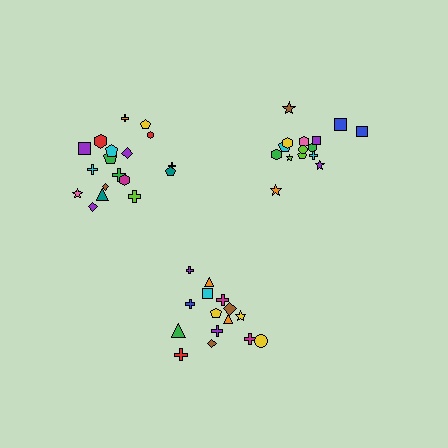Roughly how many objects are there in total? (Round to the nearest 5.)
Roughly 50 objects in total.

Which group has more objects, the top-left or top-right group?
The top-left group.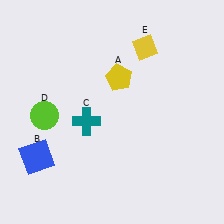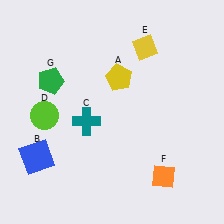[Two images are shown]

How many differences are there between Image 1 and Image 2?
There are 2 differences between the two images.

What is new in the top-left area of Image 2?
A green pentagon (G) was added in the top-left area of Image 2.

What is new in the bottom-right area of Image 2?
An orange diamond (F) was added in the bottom-right area of Image 2.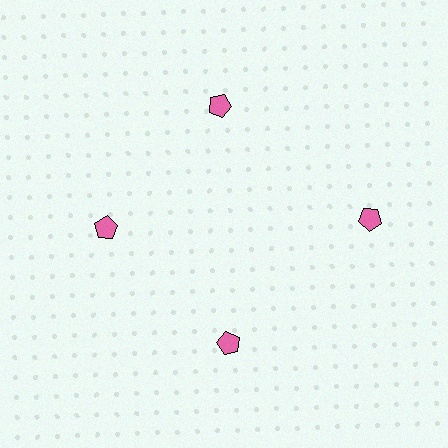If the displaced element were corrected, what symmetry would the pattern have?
It would have 4-fold rotational symmetry — the pattern would map onto itself every 90 degrees.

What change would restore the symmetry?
The symmetry would be restored by moving it inward, back onto the ring so that all 4 pentagons sit at equal angles and equal distance from the center.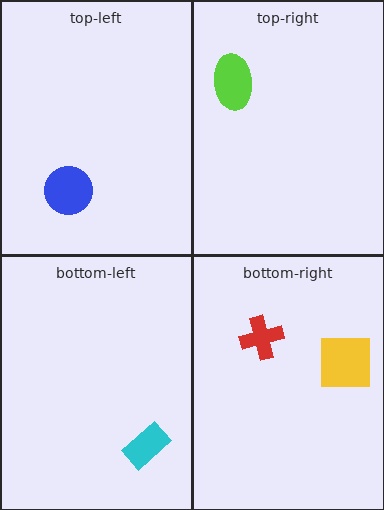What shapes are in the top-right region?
The lime ellipse.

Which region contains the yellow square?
The bottom-right region.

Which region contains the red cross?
The bottom-right region.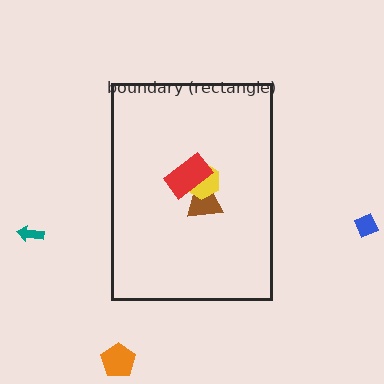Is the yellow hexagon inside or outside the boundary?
Inside.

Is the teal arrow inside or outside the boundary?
Outside.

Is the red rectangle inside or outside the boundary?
Inside.